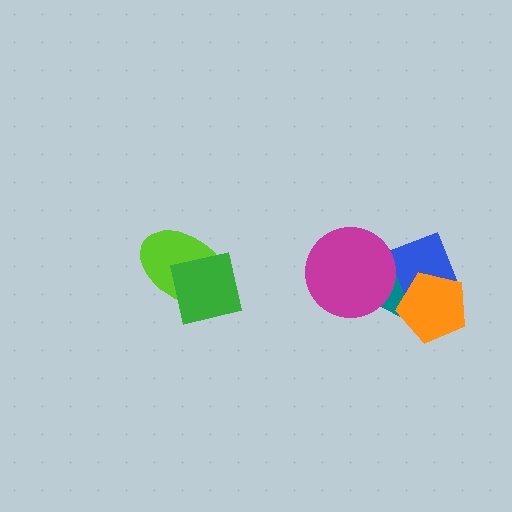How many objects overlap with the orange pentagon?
2 objects overlap with the orange pentagon.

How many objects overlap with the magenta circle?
2 objects overlap with the magenta circle.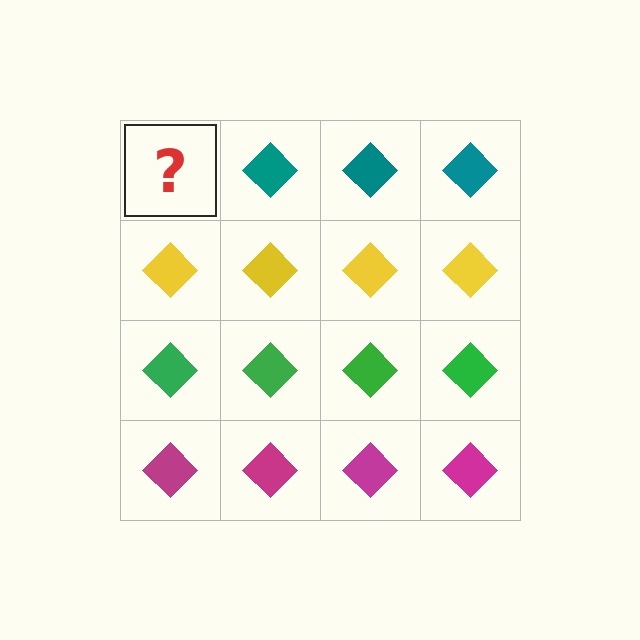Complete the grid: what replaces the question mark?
The question mark should be replaced with a teal diamond.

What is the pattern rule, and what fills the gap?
The rule is that each row has a consistent color. The gap should be filled with a teal diamond.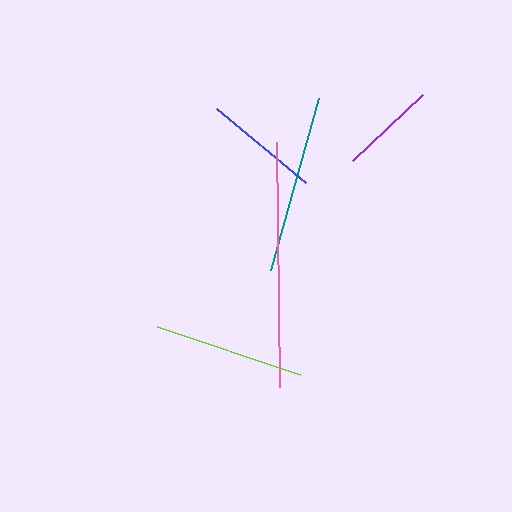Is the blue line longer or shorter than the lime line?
The lime line is longer than the blue line.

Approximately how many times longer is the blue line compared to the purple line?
The blue line is approximately 1.2 times the length of the purple line.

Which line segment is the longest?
The pink line is the longest at approximately 244 pixels.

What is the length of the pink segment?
The pink segment is approximately 244 pixels long.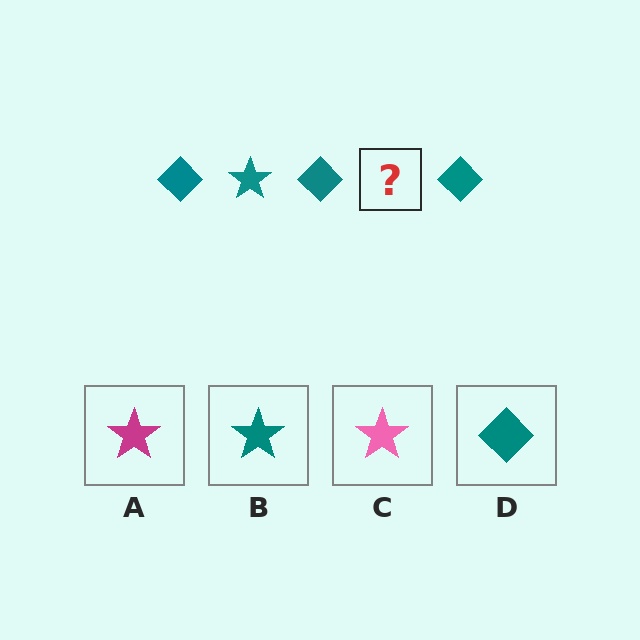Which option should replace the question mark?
Option B.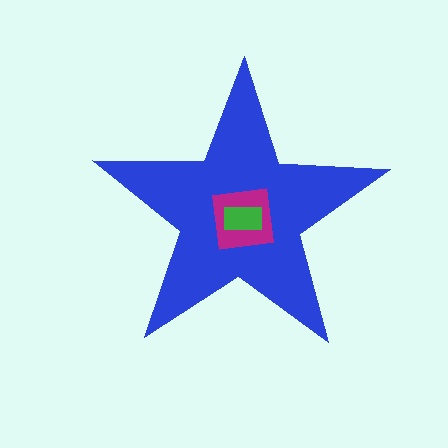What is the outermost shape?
The blue star.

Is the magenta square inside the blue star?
Yes.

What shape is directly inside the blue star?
The magenta square.